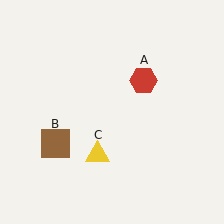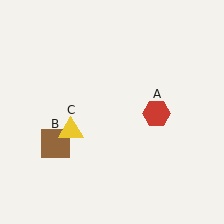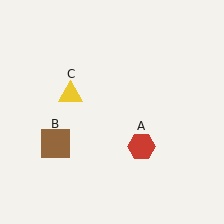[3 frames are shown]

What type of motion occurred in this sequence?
The red hexagon (object A), yellow triangle (object C) rotated clockwise around the center of the scene.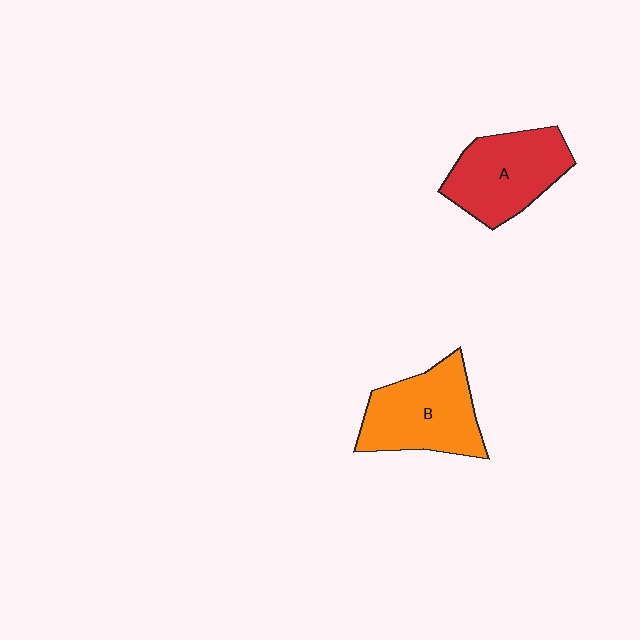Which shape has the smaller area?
Shape A (red).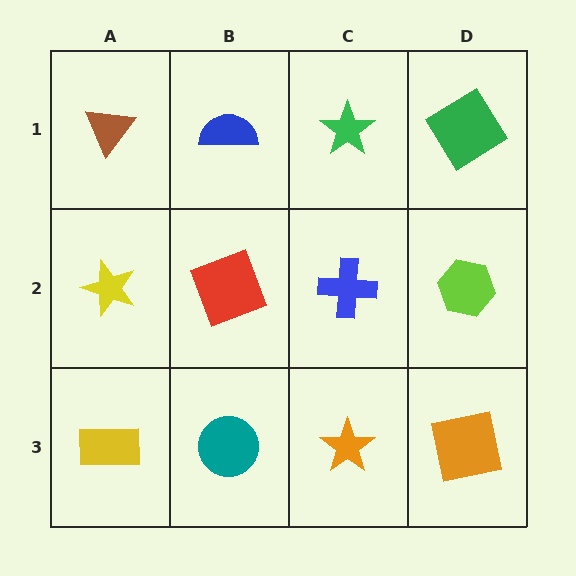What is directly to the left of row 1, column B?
A brown triangle.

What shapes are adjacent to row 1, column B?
A red square (row 2, column B), a brown triangle (row 1, column A), a green star (row 1, column C).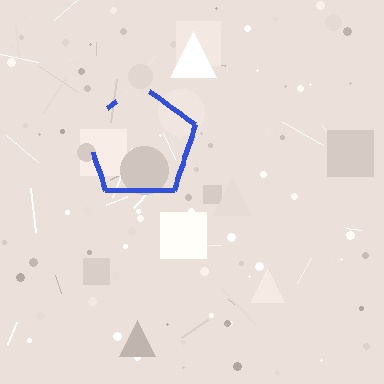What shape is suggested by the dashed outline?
The dashed outline suggests a pentagon.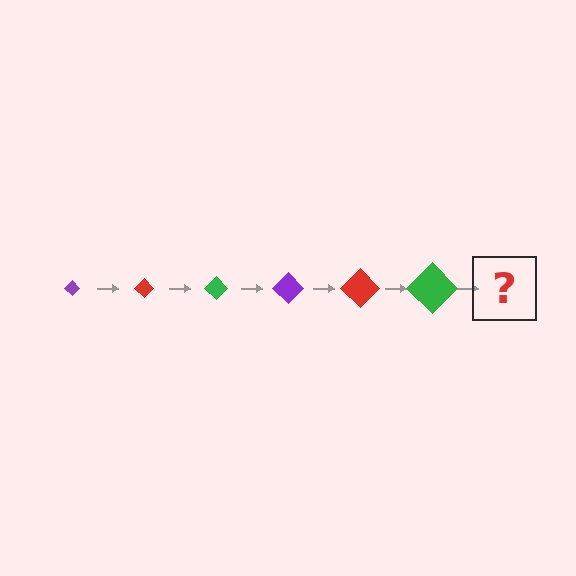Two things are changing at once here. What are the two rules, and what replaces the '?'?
The two rules are that the diamond grows larger each step and the color cycles through purple, red, and green. The '?' should be a purple diamond, larger than the previous one.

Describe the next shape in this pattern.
It should be a purple diamond, larger than the previous one.